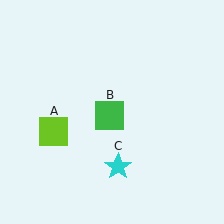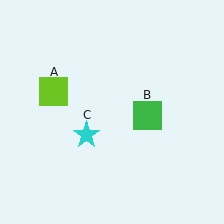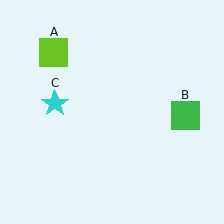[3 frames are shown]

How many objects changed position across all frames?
3 objects changed position: lime square (object A), green square (object B), cyan star (object C).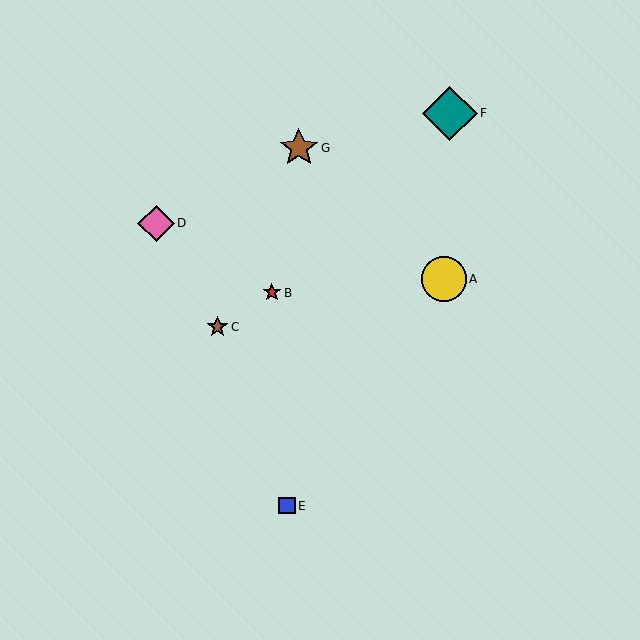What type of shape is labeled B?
Shape B is a red star.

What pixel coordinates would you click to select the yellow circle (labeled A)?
Click at (444, 279) to select the yellow circle A.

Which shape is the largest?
The teal diamond (labeled F) is the largest.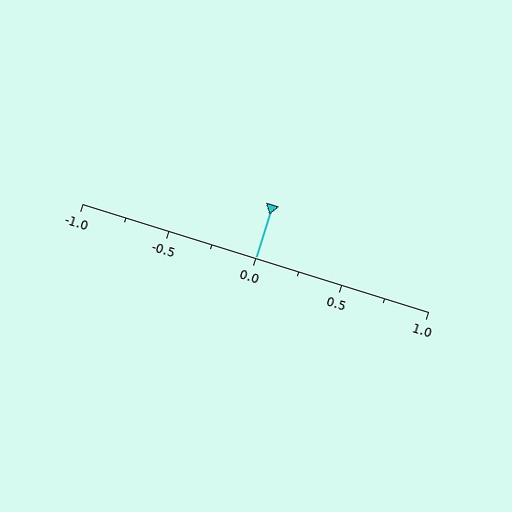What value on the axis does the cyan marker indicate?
The marker indicates approximately 0.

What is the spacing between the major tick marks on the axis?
The major ticks are spaced 0.5 apart.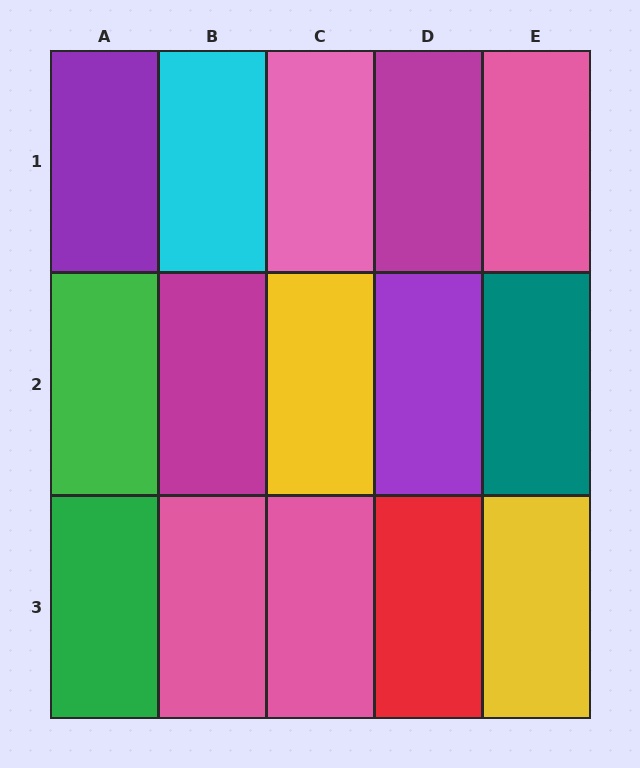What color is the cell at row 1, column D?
Magenta.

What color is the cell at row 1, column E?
Pink.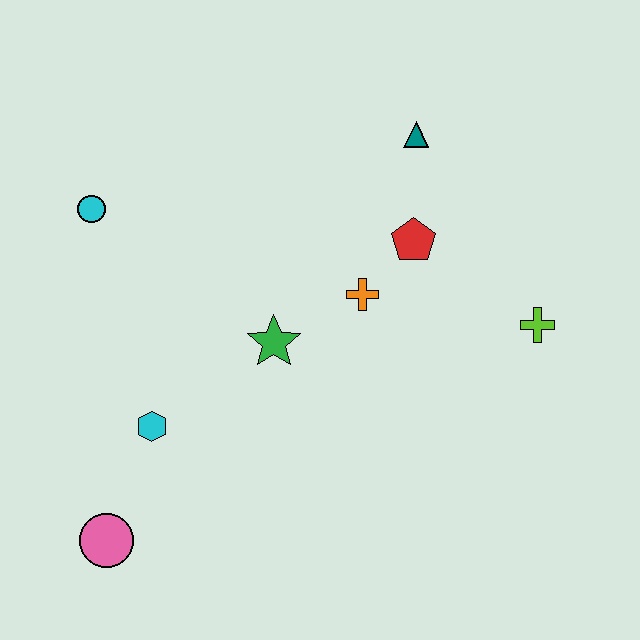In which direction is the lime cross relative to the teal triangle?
The lime cross is below the teal triangle.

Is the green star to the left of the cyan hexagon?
No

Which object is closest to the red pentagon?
The orange cross is closest to the red pentagon.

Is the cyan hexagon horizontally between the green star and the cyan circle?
Yes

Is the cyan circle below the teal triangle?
Yes